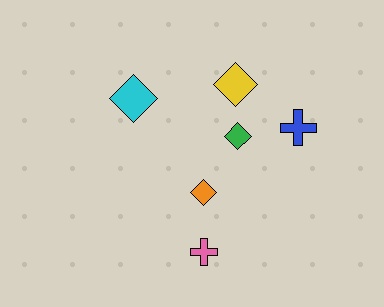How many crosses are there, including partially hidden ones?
There are 2 crosses.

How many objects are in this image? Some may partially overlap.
There are 6 objects.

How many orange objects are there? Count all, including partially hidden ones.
There is 1 orange object.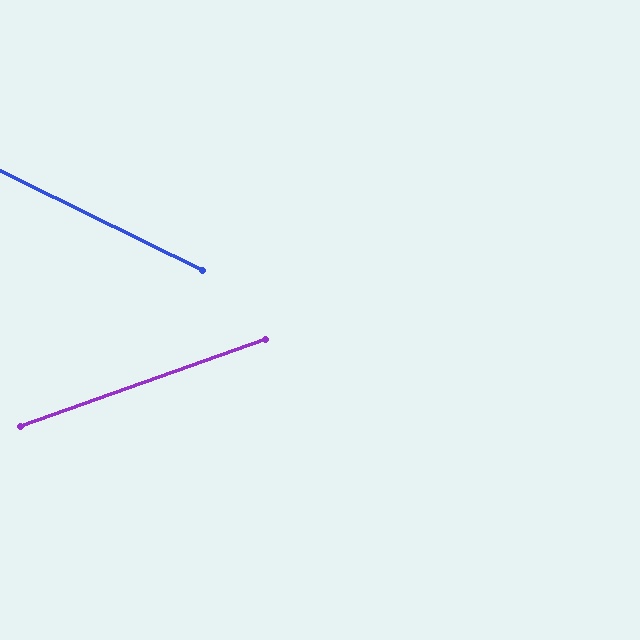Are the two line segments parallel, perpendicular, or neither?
Neither parallel nor perpendicular — they differ by about 46°.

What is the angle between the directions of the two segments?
Approximately 46 degrees.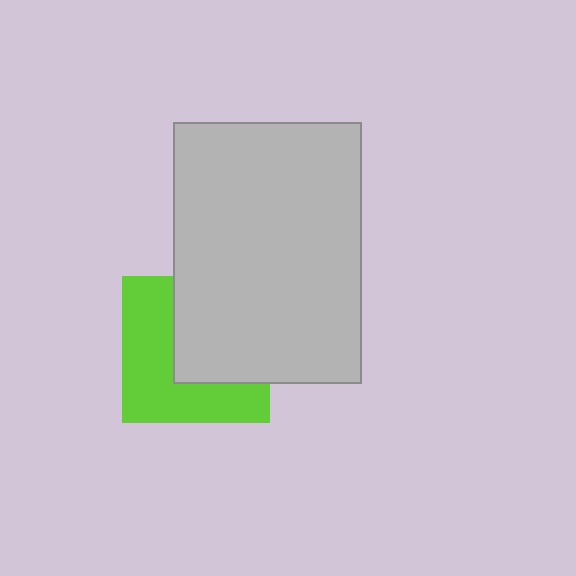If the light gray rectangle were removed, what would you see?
You would see the complete lime square.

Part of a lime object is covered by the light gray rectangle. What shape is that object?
It is a square.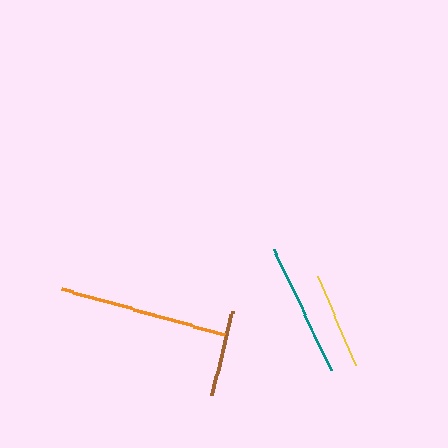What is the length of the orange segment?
The orange segment is approximately 169 pixels long.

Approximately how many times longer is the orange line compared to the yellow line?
The orange line is approximately 1.8 times the length of the yellow line.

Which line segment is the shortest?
The brown line is the shortest at approximately 86 pixels.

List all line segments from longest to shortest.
From longest to shortest: orange, teal, yellow, brown.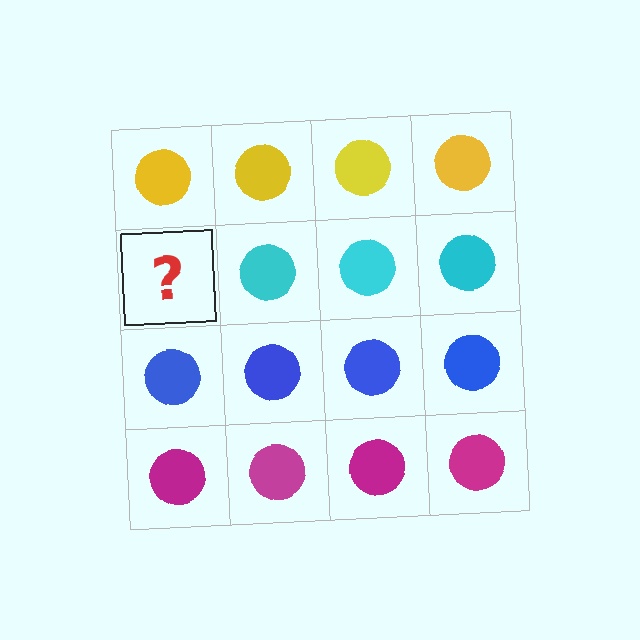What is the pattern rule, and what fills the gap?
The rule is that each row has a consistent color. The gap should be filled with a cyan circle.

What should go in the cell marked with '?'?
The missing cell should contain a cyan circle.